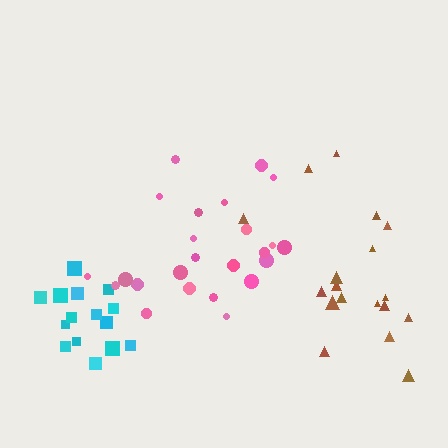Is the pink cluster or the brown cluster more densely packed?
Pink.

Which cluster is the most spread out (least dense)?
Brown.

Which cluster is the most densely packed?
Cyan.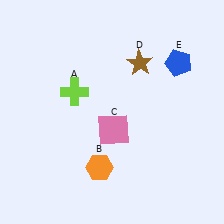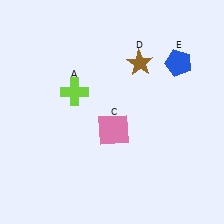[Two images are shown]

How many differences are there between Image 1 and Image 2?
There is 1 difference between the two images.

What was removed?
The orange hexagon (B) was removed in Image 2.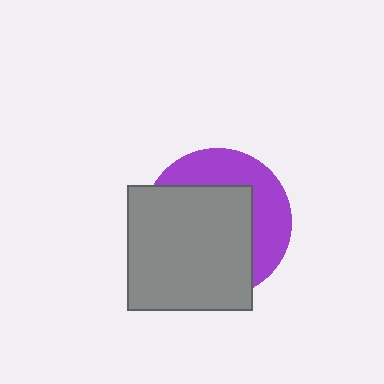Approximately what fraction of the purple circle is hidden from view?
Roughly 63% of the purple circle is hidden behind the gray square.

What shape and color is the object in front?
The object in front is a gray square.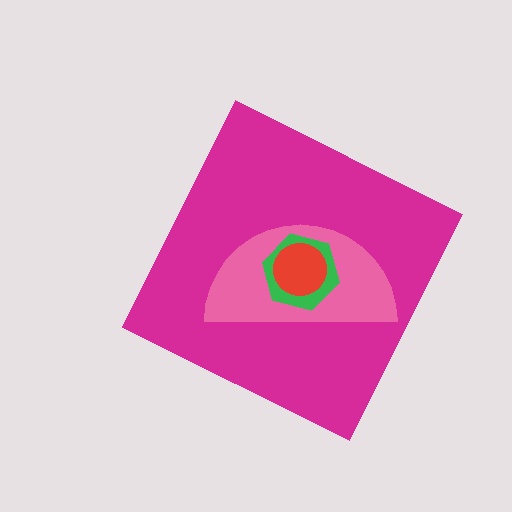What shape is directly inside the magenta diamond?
The pink semicircle.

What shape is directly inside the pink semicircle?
The green hexagon.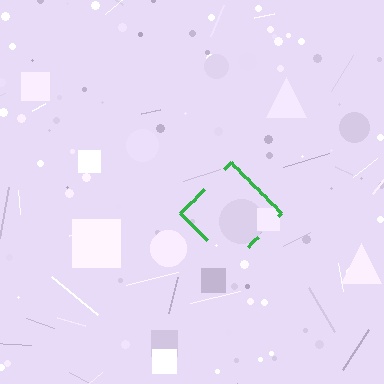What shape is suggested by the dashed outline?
The dashed outline suggests a diamond.